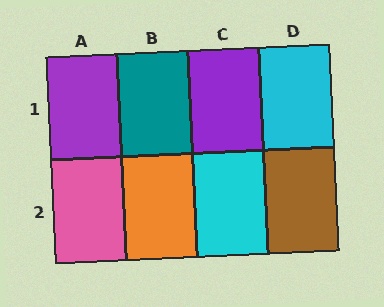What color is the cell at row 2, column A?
Pink.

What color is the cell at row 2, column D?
Brown.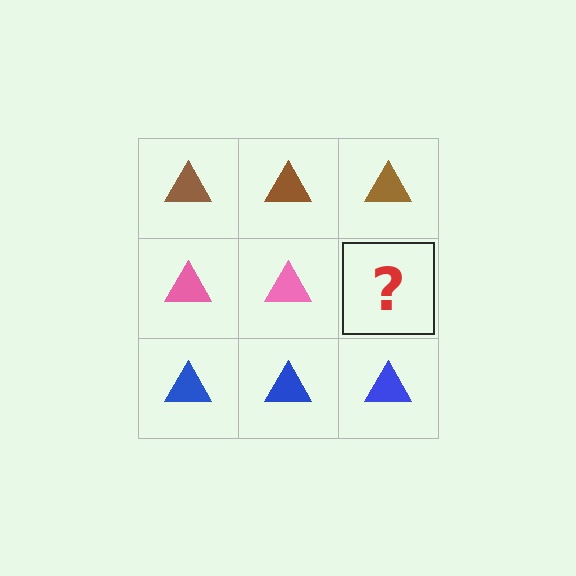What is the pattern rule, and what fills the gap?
The rule is that each row has a consistent color. The gap should be filled with a pink triangle.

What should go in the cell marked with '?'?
The missing cell should contain a pink triangle.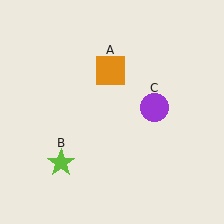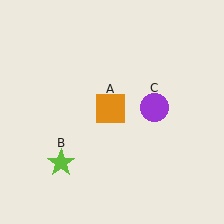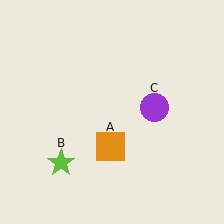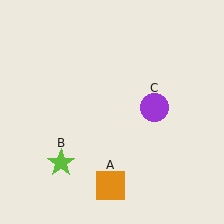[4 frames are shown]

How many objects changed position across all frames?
1 object changed position: orange square (object A).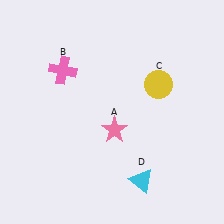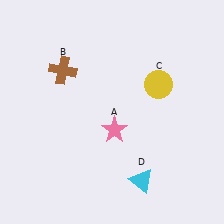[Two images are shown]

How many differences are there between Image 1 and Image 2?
There is 1 difference between the two images.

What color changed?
The cross (B) changed from pink in Image 1 to brown in Image 2.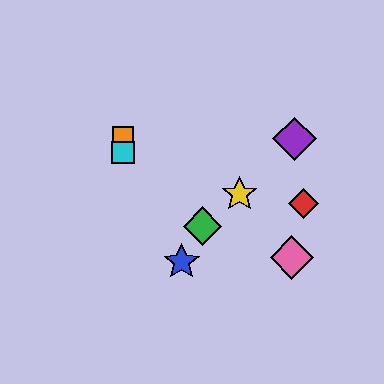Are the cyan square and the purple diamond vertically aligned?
No, the cyan square is at x≈123 and the purple diamond is at x≈294.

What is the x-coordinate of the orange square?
The orange square is at x≈123.